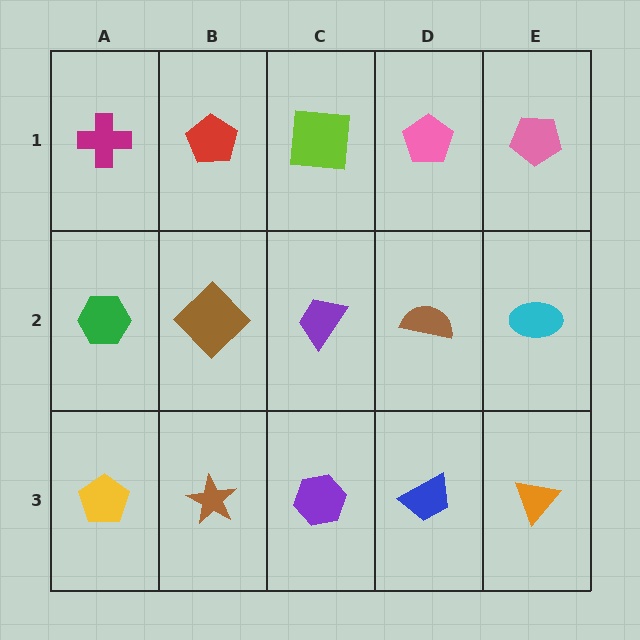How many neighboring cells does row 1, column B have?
3.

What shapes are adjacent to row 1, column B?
A brown diamond (row 2, column B), a magenta cross (row 1, column A), a lime square (row 1, column C).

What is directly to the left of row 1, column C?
A red pentagon.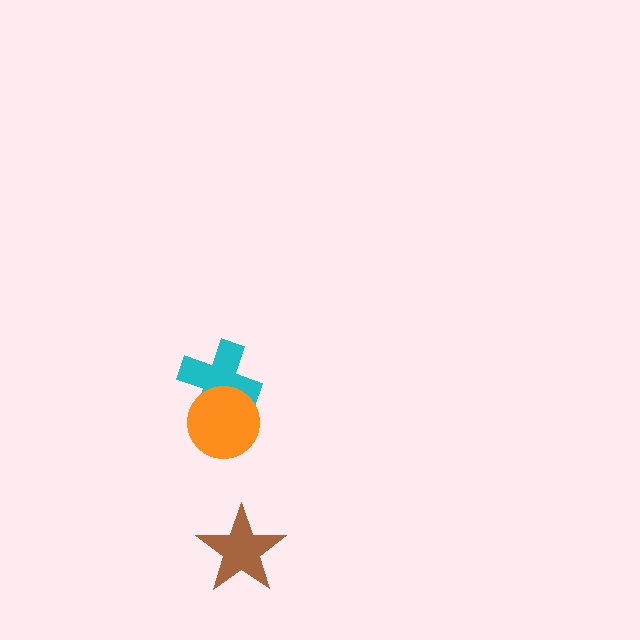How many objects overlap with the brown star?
0 objects overlap with the brown star.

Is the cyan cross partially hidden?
Yes, it is partially covered by another shape.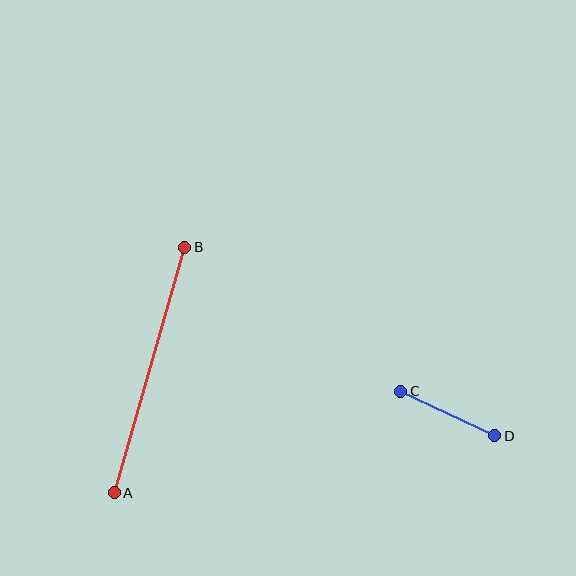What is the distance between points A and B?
The distance is approximately 255 pixels.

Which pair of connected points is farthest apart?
Points A and B are farthest apart.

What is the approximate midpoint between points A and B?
The midpoint is at approximately (149, 370) pixels.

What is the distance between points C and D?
The distance is approximately 104 pixels.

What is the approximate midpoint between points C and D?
The midpoint is at approximately (448, 413) pixels.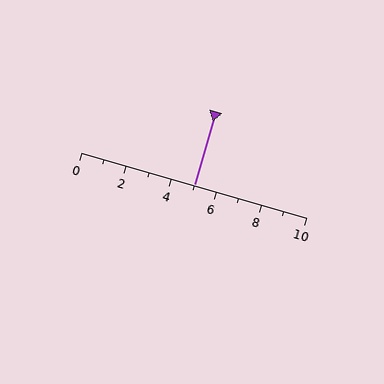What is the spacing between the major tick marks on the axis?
The major ticks are spaced 2 apart.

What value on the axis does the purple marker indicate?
The marker indicates approximately 5.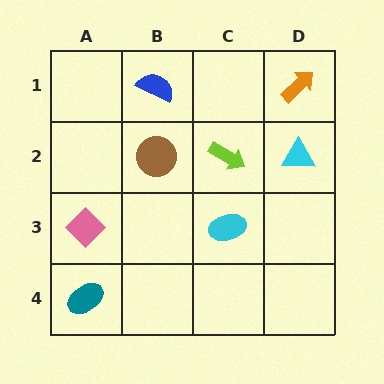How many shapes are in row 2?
3 shapes.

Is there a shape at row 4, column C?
No, that cell is empty.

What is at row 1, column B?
A blue semicircle.